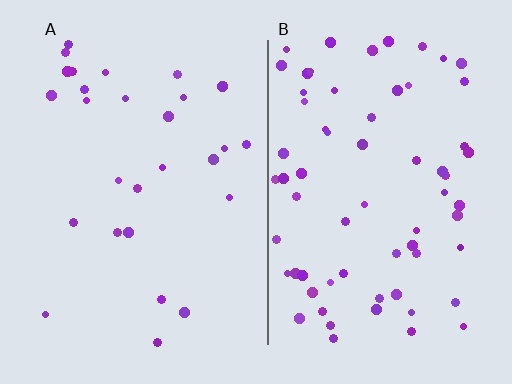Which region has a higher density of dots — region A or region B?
B (the right).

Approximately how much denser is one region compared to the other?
Approximately 2.3× — region B over region A.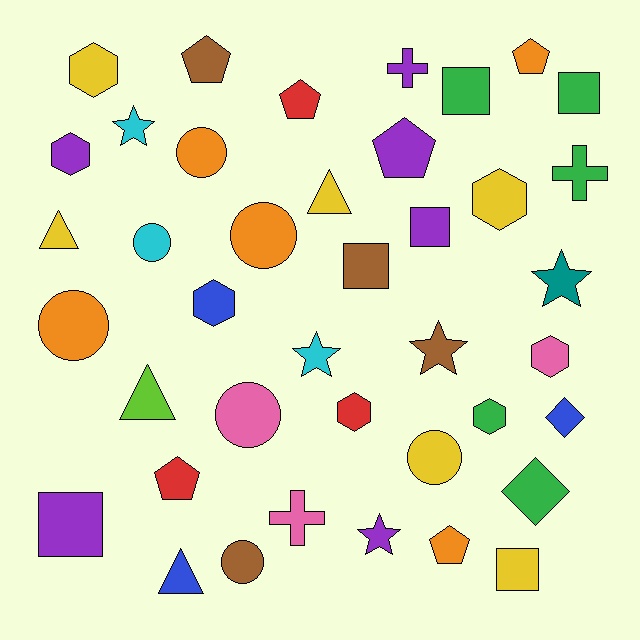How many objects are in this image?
There are 40 objects.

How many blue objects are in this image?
There are 3 blue objects.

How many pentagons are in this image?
There are 6 pentagons.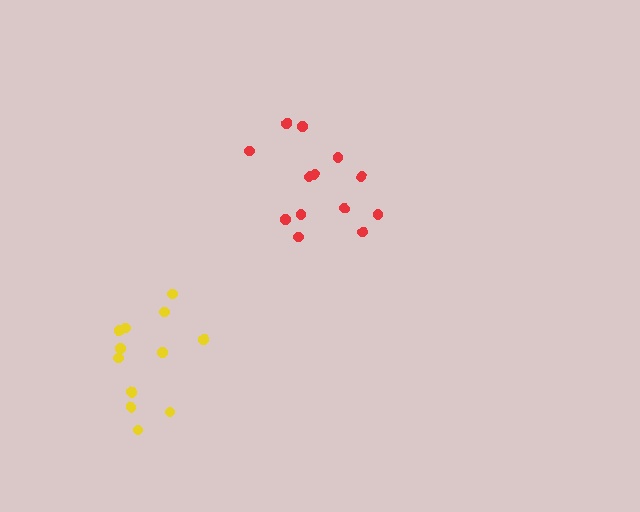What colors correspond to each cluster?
The clusters are colored: yellow, red.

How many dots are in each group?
Group 1: 12 dots, Group 2: 13 dots (25 total).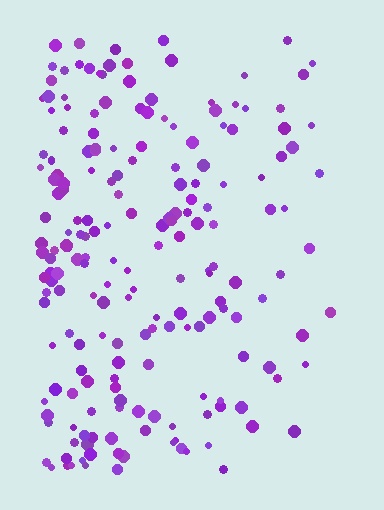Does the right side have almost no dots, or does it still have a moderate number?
Still a moderate number, just noticeably fewer than the left.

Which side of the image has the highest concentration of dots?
The left.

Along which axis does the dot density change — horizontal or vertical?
Horizontal.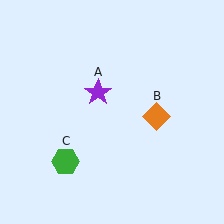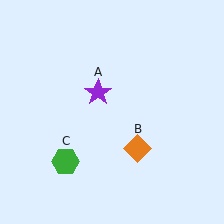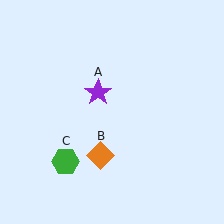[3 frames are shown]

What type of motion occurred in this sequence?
The orange diamond (object B) rotated clockwise around the center of the scene.